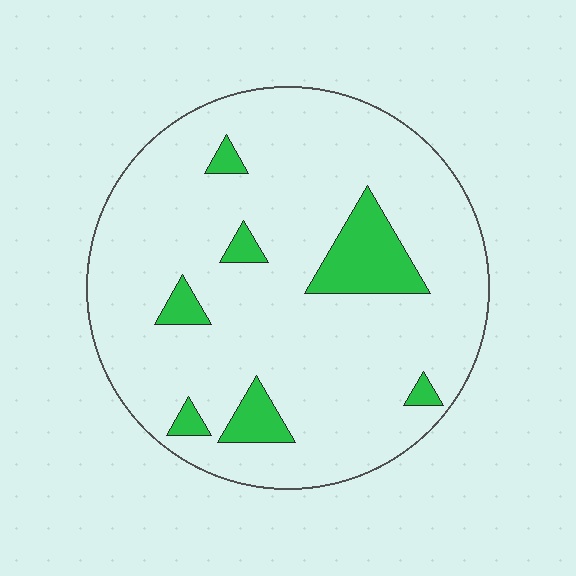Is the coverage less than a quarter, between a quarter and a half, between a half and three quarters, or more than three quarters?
Less than a quarter.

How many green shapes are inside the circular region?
7.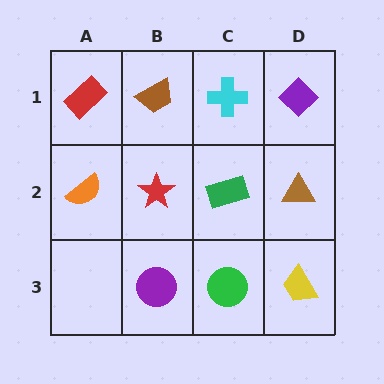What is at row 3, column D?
A yellow trapezoid.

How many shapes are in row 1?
4 shapes.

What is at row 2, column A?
An orange semicircle.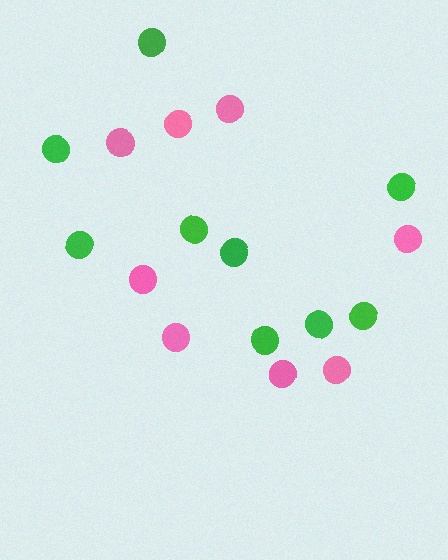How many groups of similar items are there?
There are 2 groups: one group of green circles (9) and one group of pink circles (8).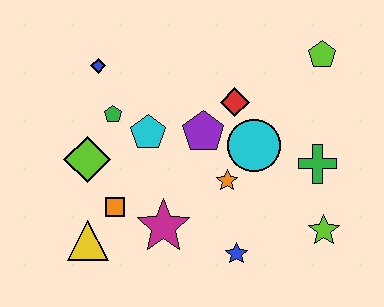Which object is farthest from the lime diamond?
The lime pentagon is farthest from the lime diamond.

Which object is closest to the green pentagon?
The cyan pentagon is closest to the green pentagon.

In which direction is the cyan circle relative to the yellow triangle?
The cyan circle is to the right of the yellow triangle.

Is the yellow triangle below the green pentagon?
Yes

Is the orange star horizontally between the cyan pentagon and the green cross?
Yes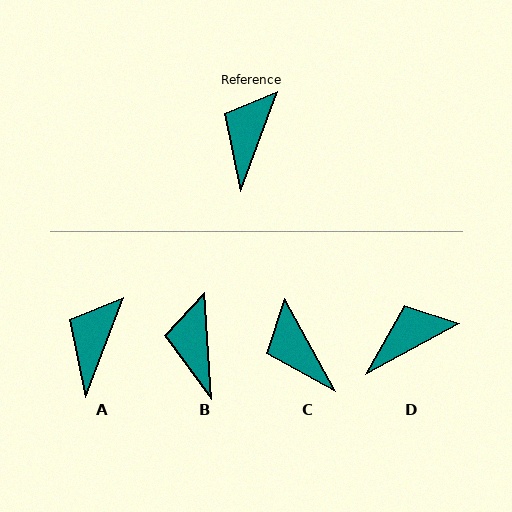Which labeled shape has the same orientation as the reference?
A.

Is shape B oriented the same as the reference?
No, it is off by about 24 degrees.